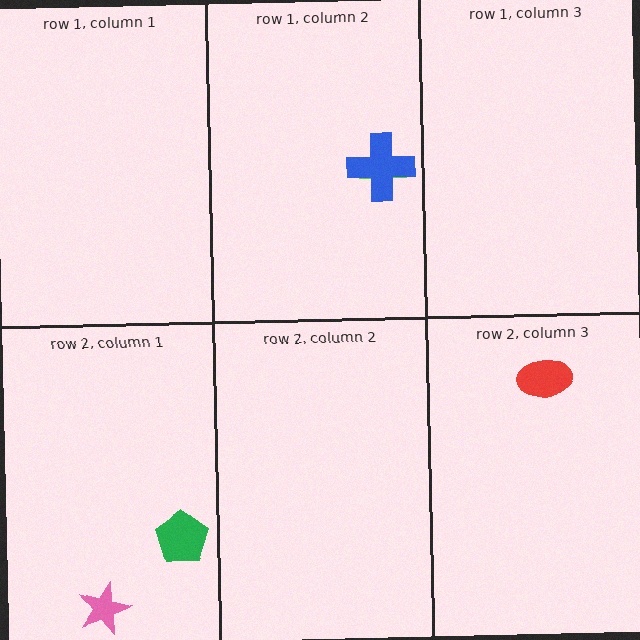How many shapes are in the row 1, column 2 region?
2.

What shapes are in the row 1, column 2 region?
The lime semicircle, the blue cross.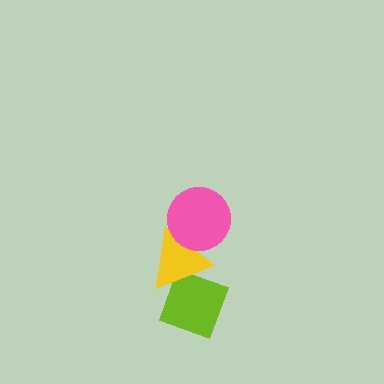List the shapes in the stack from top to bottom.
From top to bottom: the pink circle, the yellow triangle, the lime diamond.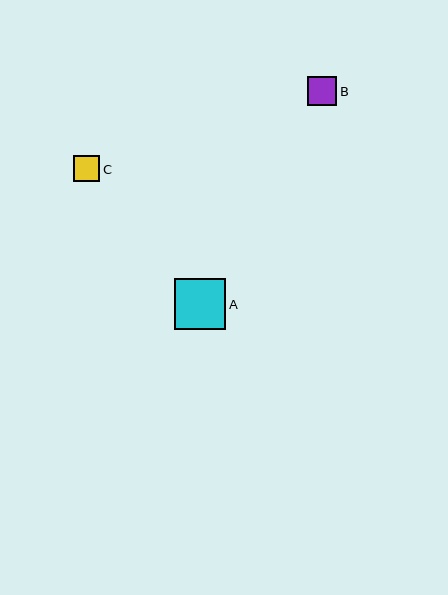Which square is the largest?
Square A is the largest with a size of approximately 51 pixels.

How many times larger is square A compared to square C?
Square A is approximately 2.0 times the size of square C.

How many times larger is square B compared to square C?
Square B is approximately 1.1 times the size of square C.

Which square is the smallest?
Square C is the smallest with a size of approximately 26 pixels.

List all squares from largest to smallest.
From largest to smallest: A, B, C.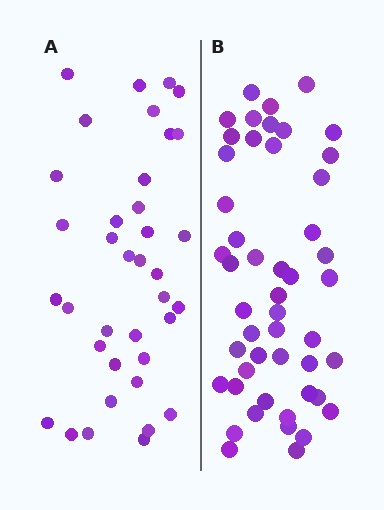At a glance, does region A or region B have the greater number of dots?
Region B (the right region) has more dots.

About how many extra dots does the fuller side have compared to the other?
Region B has roughly 12 or so more dots than region A.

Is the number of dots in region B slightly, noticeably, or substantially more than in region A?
Region B has noticeably more, but not dramatically so. The ratio is roughly 1.3 to 1.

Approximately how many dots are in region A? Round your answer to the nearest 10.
About 40 dots. (The exact count is 37, which rounds to 40.)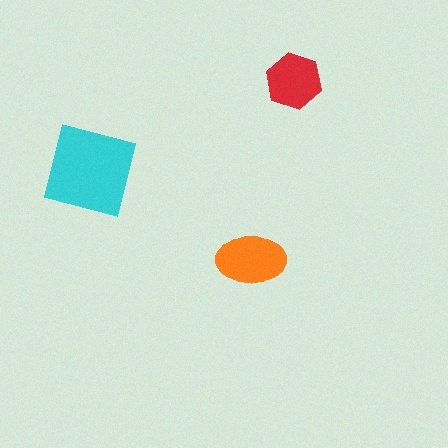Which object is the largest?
The cyan square.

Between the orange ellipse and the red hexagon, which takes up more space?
The orange ellipse.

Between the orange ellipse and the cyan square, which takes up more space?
The cyan square.